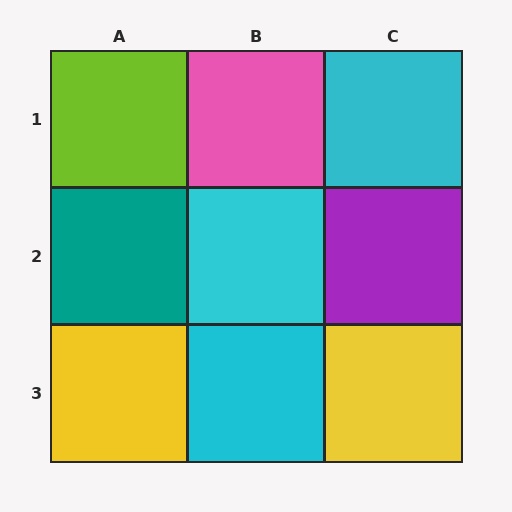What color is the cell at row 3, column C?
Yellow.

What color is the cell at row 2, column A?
Teal.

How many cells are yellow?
2 cells are yellow.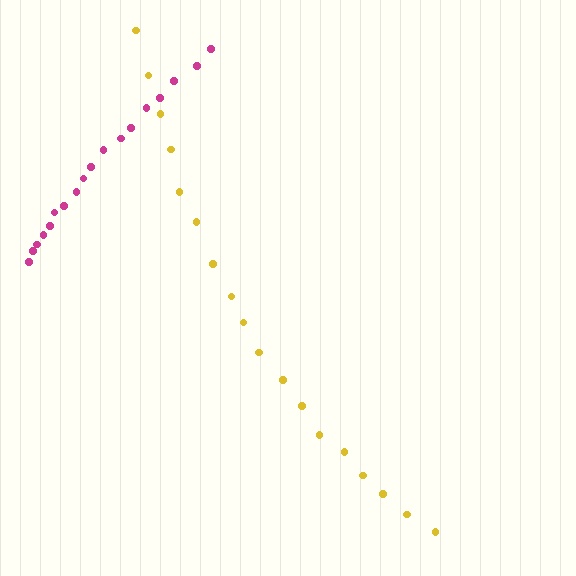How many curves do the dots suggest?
There are 2 distinct paths.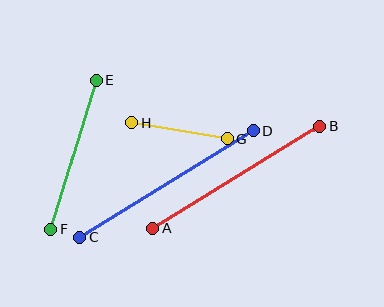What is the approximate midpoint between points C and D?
The midpoint is at approximately (166, 184) pixels.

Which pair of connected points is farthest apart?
Points C and D are farthest apart.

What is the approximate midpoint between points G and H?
The midpoint is at approximately (180, 131) pixels.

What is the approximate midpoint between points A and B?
The midpoint is at approximately (236, 177) pixels.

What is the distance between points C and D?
The distance is approximately 204 pixels.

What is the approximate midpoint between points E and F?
The midpoint is at approximately (73, 155) pixels.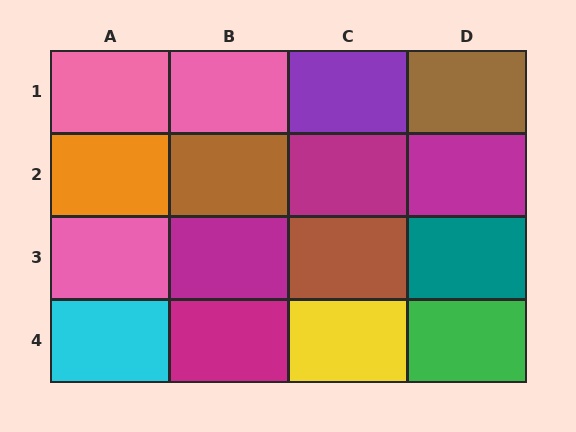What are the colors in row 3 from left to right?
Pink, magenta, brown, teal.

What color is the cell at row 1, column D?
Brown.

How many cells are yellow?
1 cell is yellow.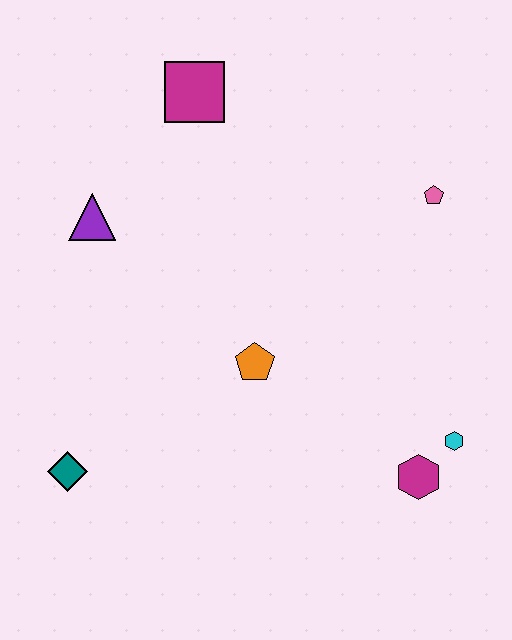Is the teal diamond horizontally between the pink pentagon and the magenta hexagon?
No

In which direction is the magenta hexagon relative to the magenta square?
The magenta hexagon is below the magenta square.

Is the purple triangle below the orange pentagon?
No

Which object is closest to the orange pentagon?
The magenta hexagon is closest to the orange pentagon.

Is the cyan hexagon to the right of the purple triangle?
Yes